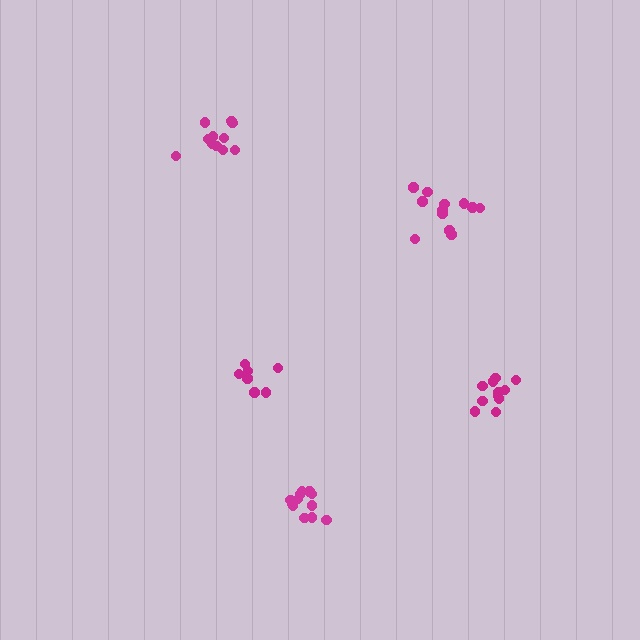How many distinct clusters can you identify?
There are 5 distinct clusters.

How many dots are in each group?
Group 1: 12 dots, Group 2: 11 dots, Group 3: 7 dots, Group 4: 12 dots, Group 5: 11 dots (53 total).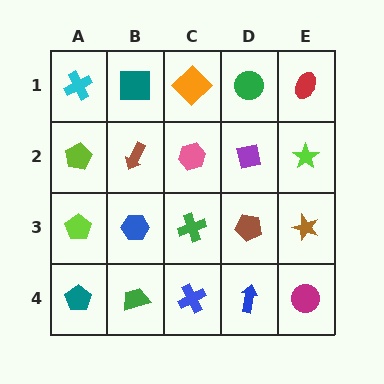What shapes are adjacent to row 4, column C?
A green cross (row 3, column C), a green trapezoid (row 4, column B), a blue arrow (row 4, column D).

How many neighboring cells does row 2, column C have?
4.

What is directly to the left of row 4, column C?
A green trapezoid.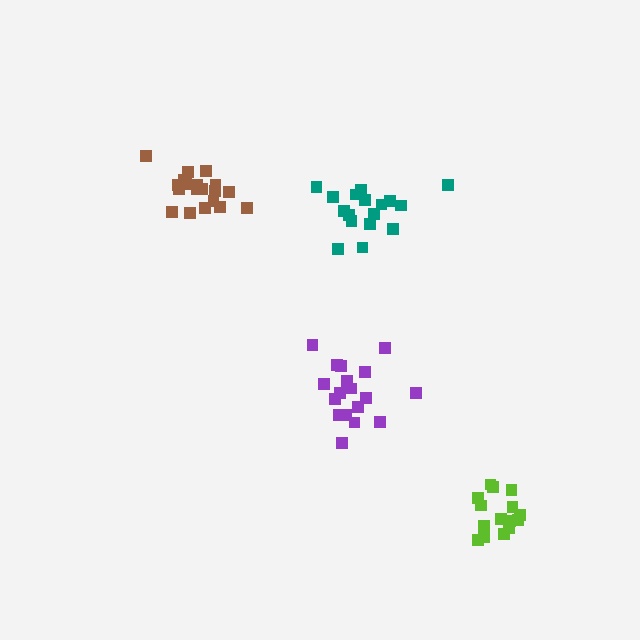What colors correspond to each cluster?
The clusters are colored: teal, brown, purple, lime.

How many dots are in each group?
Group 1: 17 dots, Group 2: 19 dots, Group 3: 18 dots, Group 4: 15 dots (69 total).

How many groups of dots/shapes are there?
There are 4 groups.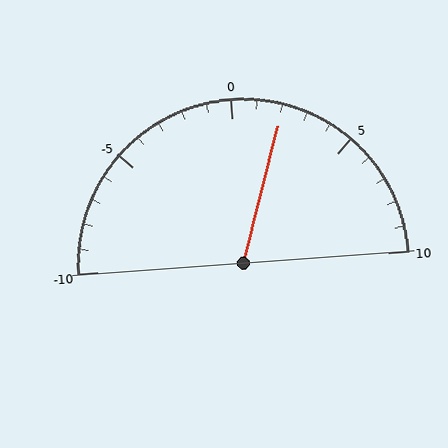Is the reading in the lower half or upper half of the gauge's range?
The reading is in the upper half of the range (-10 to 10).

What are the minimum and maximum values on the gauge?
The gauge ranges from -10 to 10.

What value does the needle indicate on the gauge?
The needle indicates approximately 2.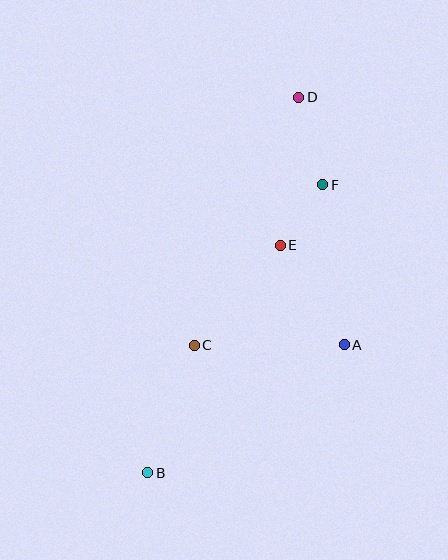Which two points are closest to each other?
Points E and F are closest to each other.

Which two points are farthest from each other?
Points B and D are farthest from each other.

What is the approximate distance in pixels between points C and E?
The distance between C and E is approximately 132 pixels.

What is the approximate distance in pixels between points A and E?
The distance between A and E is approximately 118 pixels.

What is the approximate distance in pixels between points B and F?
The distance between B and F is approximately 337 pixels.